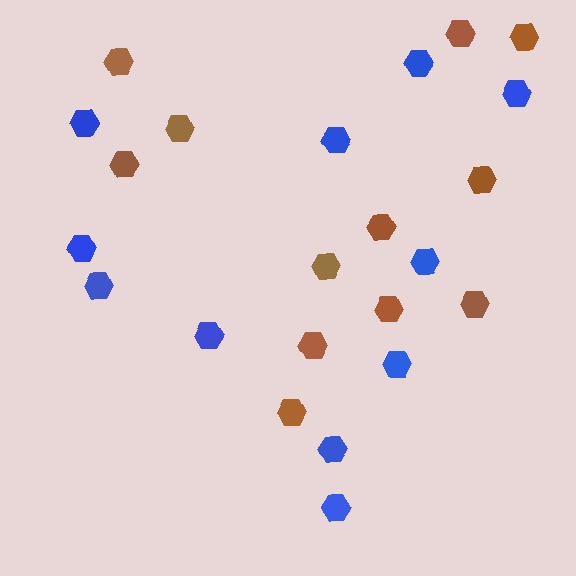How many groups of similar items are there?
There are 2 groups: one group of blue hexagons (11) and one group of brown hexagons (12).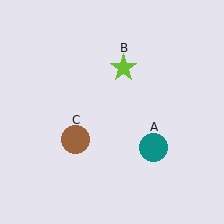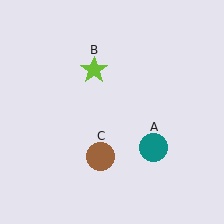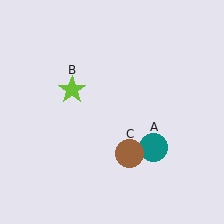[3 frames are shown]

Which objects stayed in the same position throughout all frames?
Teal circle (object A) remained stationary.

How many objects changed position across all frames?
2 objects changed position: lime star (object B), brown circle (object C).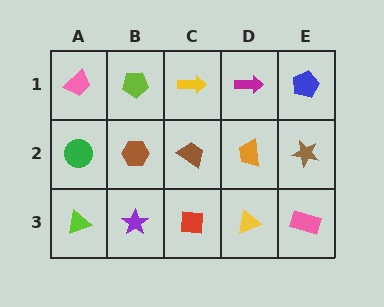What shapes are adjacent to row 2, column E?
A blue pentagon (row 1, column E), a pink rectangle (row 3, column E), an orange trapezoid (row 2, column D).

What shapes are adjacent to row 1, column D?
An orange trapezoid (row 2, column D), a yellow arrow (row 1, column C), a blue pentagon (row 1, column E).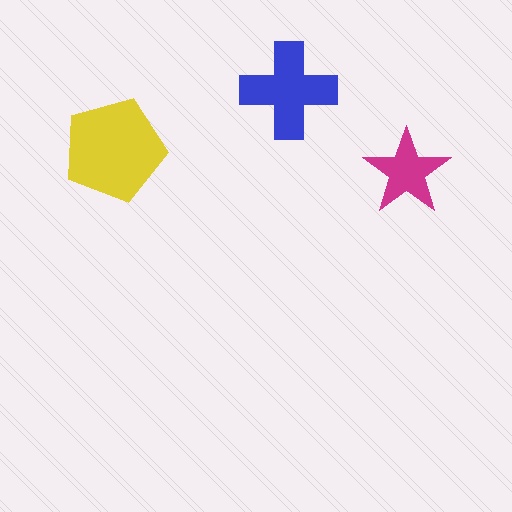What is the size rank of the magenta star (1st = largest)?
3rd.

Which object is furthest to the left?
The yellow pentagon is leftmost.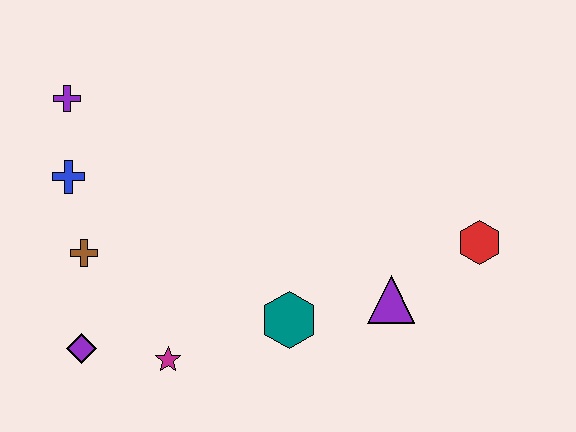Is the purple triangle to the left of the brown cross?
No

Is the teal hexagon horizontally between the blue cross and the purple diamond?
No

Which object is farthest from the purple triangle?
The purple cross is farthest from the purple triangle.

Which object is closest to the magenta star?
The purple diamond is closest to the magenta star.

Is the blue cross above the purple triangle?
Yes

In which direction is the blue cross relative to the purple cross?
The blue cross is below the purple cross.